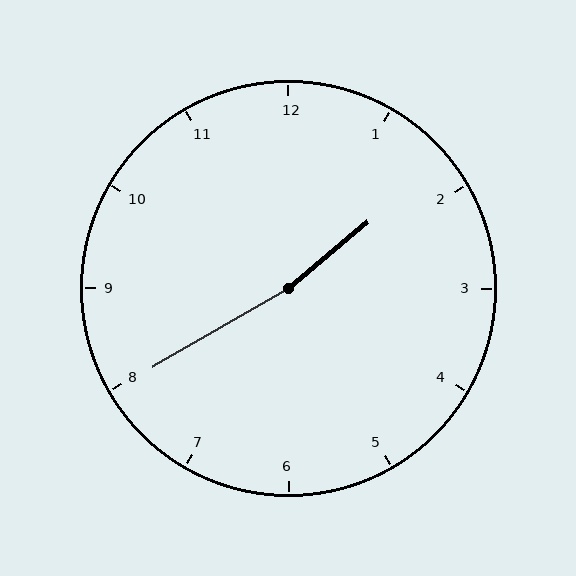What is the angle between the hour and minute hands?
Approximately 170 degrees.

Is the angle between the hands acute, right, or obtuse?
It is obtuse.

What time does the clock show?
1:40.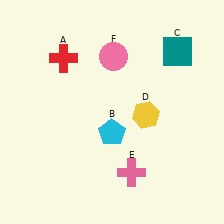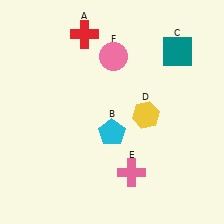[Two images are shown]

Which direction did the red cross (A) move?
The red cross (A) moved up.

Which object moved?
The red cross (A) moved up.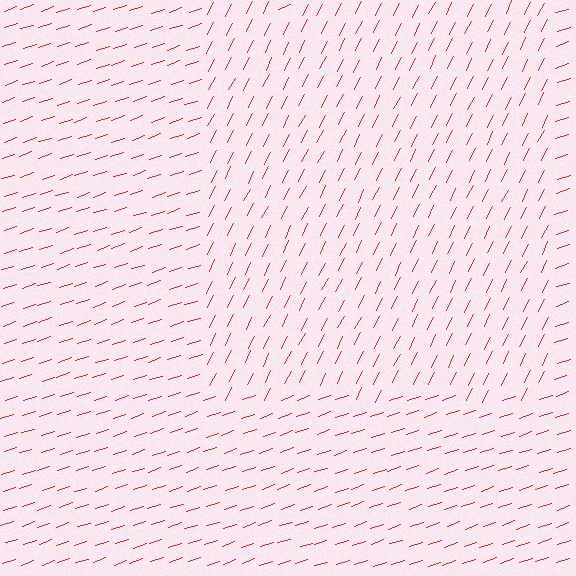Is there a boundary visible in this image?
Yes, there is a texture boundary formed by a change in line orientation.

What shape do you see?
I see a rectangle.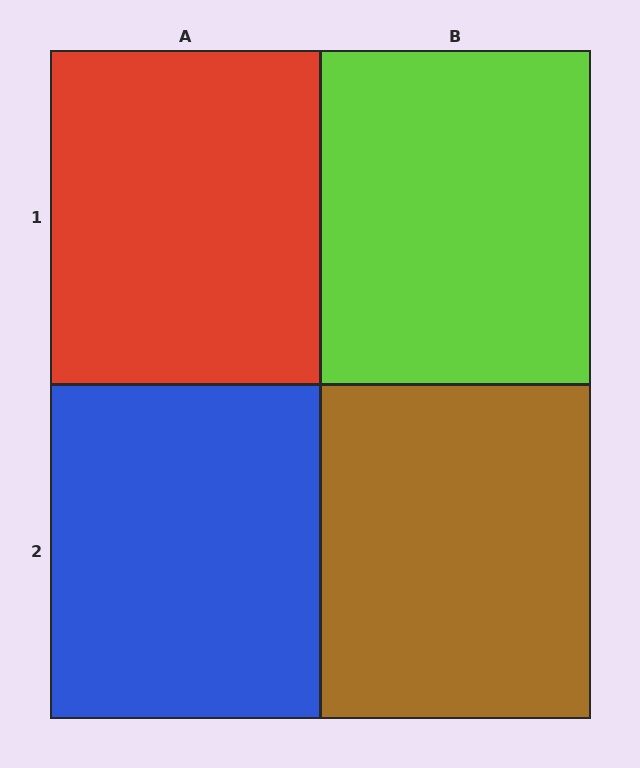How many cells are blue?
1 cell is blue.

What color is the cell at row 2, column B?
Brown.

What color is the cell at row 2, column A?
Blue.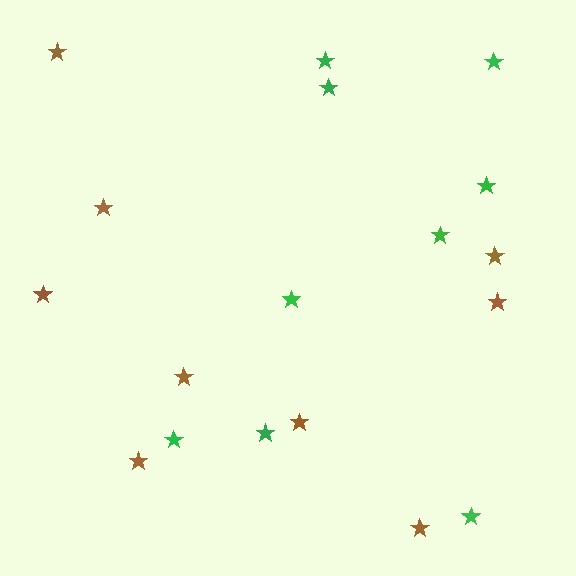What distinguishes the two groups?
There are 2 groups: one group of green stars (9) and one group of brown stars (9).